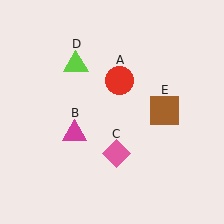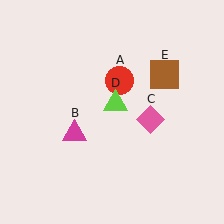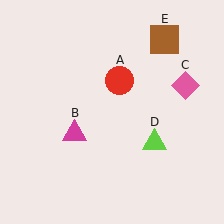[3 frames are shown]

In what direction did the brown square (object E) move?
The brown square (object E) moved up.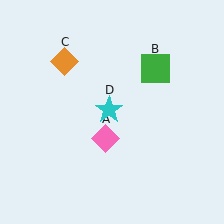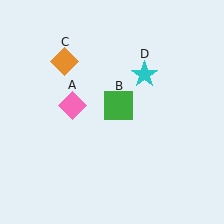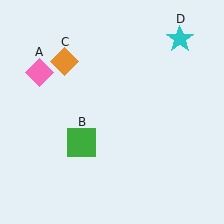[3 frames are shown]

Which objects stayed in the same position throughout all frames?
Orange diamond (object C) remained stationary.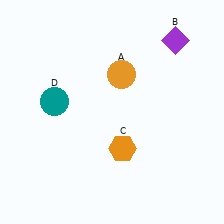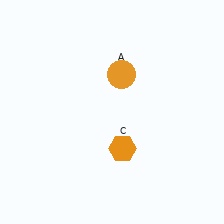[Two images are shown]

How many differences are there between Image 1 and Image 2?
There are 2 differences between the two images.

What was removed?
The teal circle (D), the purple diamond (B) were removed in Image 2.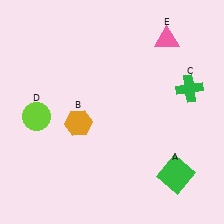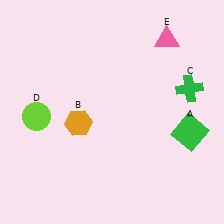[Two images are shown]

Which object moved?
The green square (A) moved up.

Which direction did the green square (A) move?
The green square (A) moved up.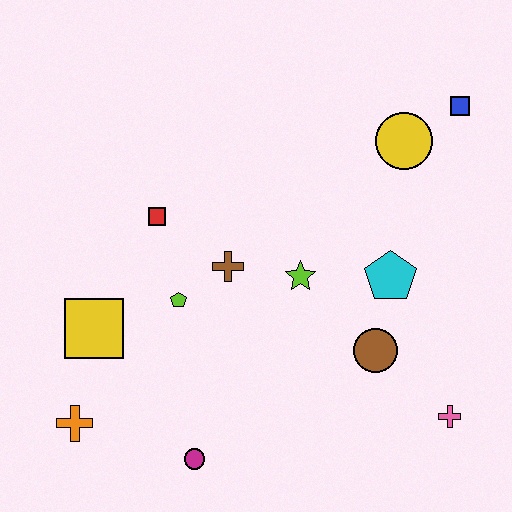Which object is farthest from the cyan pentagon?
The orange cross is farthest from the cyan pentagon.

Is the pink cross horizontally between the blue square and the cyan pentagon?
Yes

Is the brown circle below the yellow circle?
Yes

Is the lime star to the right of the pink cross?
No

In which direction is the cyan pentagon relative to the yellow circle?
The cyan pentagon is below the yellow circle.